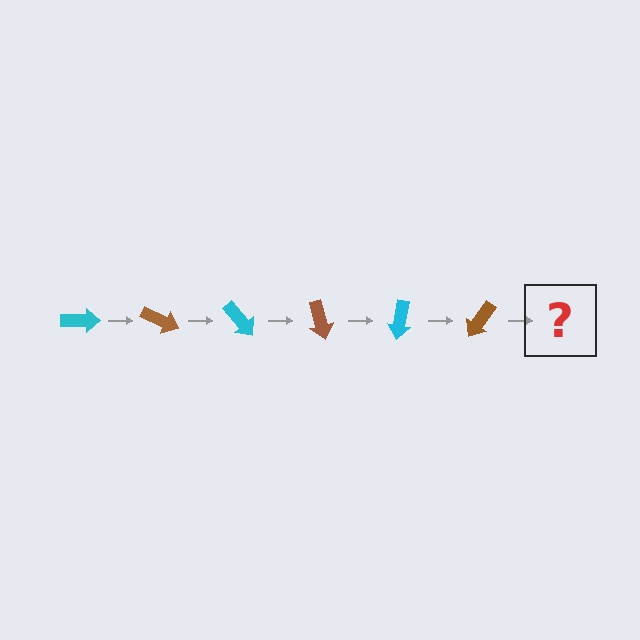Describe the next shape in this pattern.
It should be a cyan arrow, rotated 150 degrees from the start.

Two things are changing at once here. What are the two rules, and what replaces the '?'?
The two rules are that it rotates 25 degrees each step and the color cycles through cyan and brown. The '?' should be a cyan arrow, rotated 150 degrees from the start.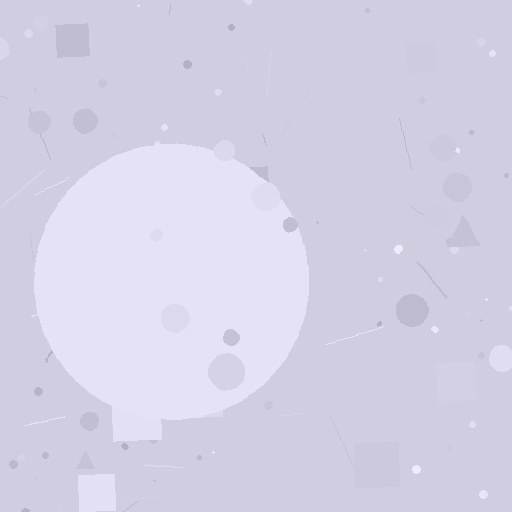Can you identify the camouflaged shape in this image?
The camouflaged shape is a circle.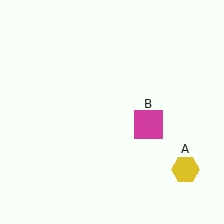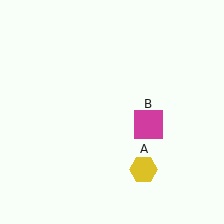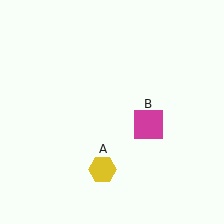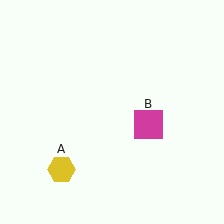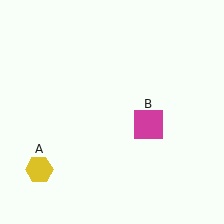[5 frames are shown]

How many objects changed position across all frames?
1 object changed position: yellow hexagon (object A).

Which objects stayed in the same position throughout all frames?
Magenta square (object B) remained stationary.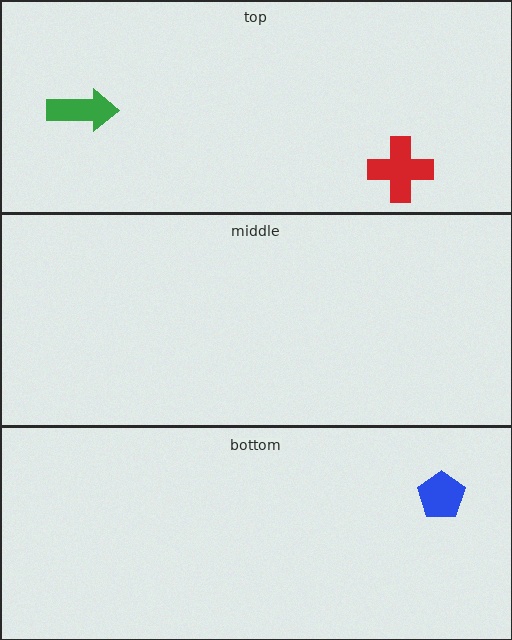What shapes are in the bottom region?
The blue pentagon.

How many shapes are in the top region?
2.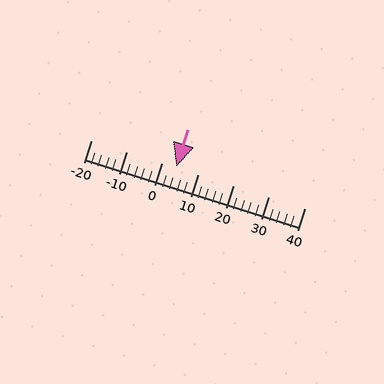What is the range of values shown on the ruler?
The ruler shows values from -20 to 40.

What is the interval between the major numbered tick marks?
The major tick marks are spaced 10 units apart.